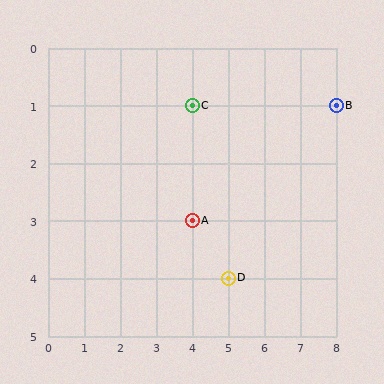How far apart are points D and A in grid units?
Points D and A are 1 column and 1 row apart (about 1.4 grid units diagonally).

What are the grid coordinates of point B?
Point B is at grid coordinates (8, 1).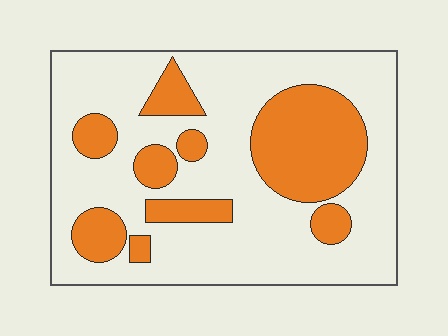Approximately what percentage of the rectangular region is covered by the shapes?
Approximately 30%.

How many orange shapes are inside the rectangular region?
9.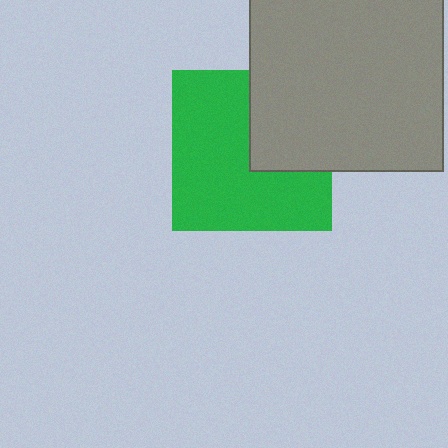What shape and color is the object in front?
The object in front is a gray square.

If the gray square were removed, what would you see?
You would see the complete green square.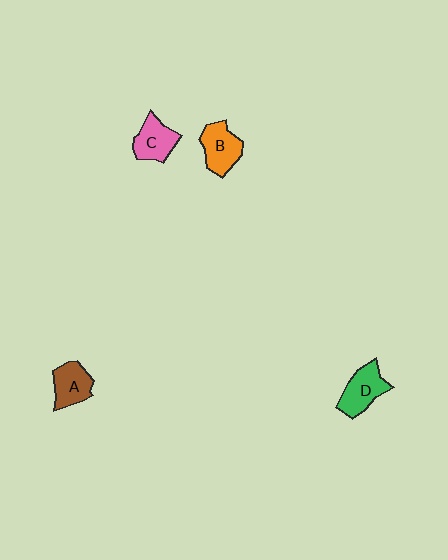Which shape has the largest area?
Shape D (green).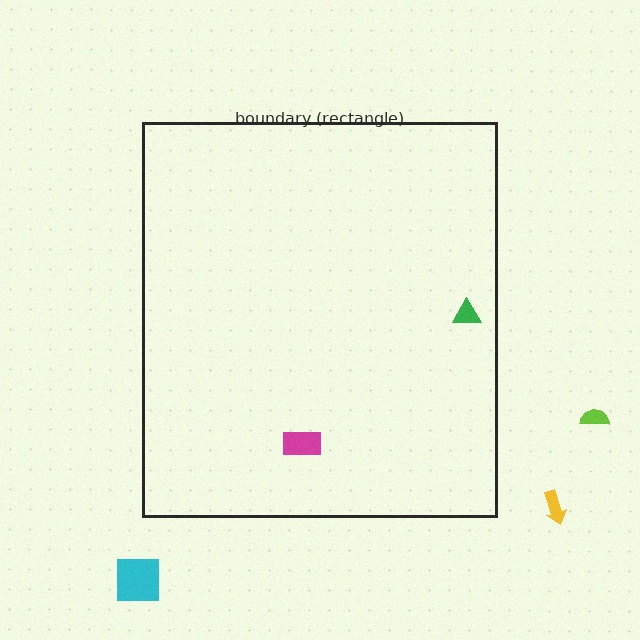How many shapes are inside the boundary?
2 inside, 3 outside.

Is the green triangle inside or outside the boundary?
Inside.